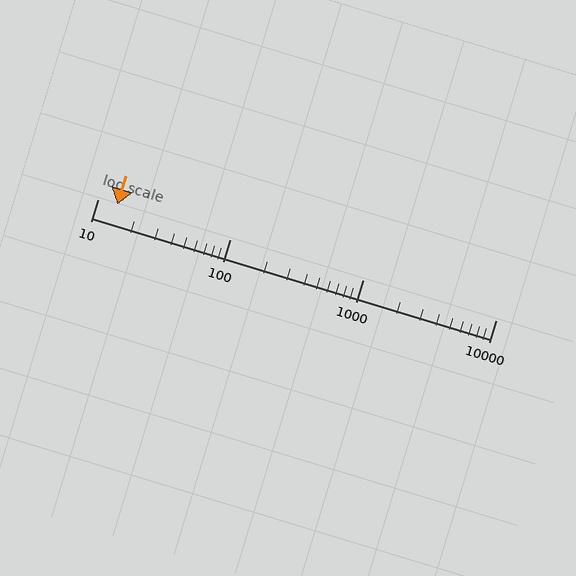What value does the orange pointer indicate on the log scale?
The pointer indicates approximately 14.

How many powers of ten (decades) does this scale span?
The scale spans 3 decades, from 10 to 10000.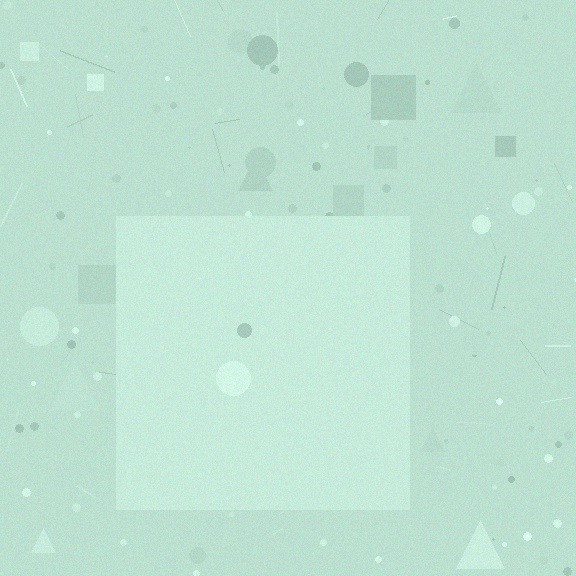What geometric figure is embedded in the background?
A square is embedded in the background.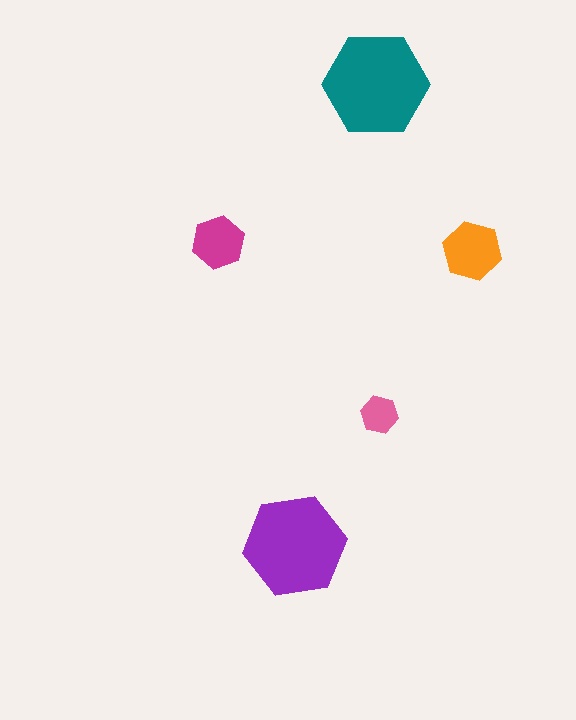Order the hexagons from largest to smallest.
the teal one, the purple one, the orange one, the magenta one, the pink one.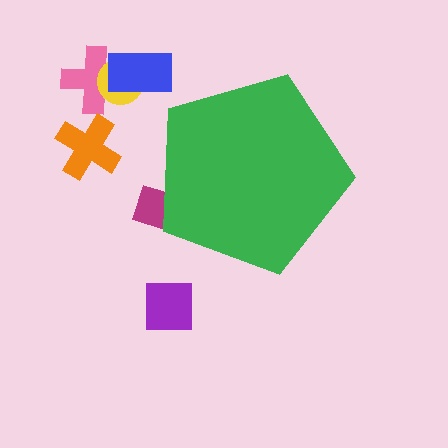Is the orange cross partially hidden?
No, the orange cross is fully visible.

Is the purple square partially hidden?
No, the purple square is fully visible.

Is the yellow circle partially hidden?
No, the yellow circle is fully visible.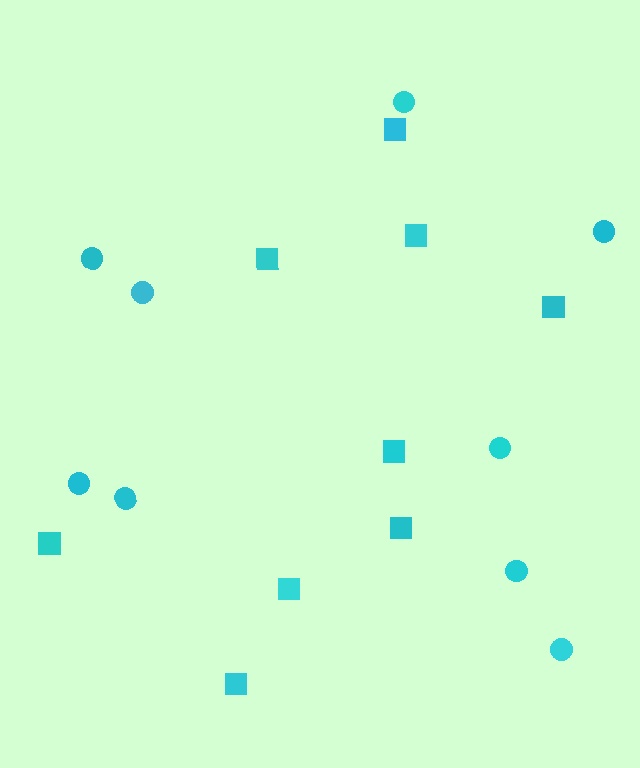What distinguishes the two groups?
There are 2 groups: one group of squares (9) and one group of circles (9).